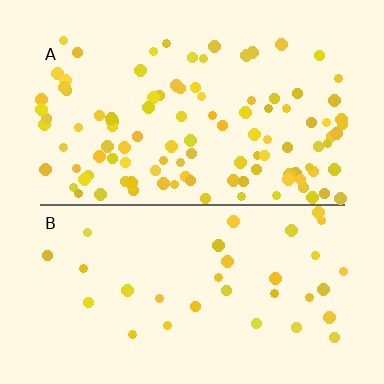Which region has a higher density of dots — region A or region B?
A (the top).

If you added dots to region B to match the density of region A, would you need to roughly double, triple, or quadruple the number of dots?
Approximately triple.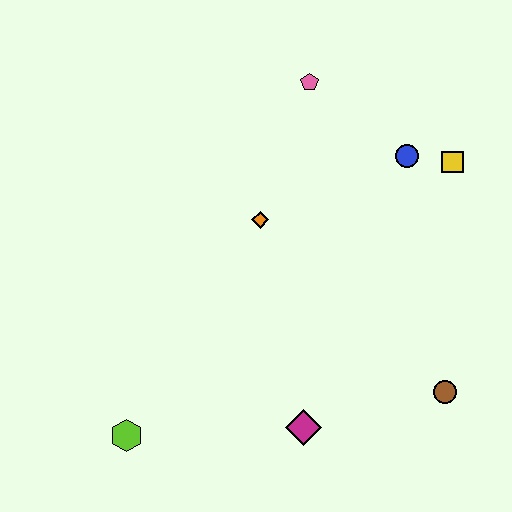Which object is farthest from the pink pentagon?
The lime hexagon is farthest from the pink pentagon.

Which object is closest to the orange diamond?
The pink pentagon is closest to the orange diamond.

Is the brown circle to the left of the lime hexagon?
No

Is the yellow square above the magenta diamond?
Yes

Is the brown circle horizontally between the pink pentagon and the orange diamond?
No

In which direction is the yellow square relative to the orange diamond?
The yellow square is to the right of the orange diamond.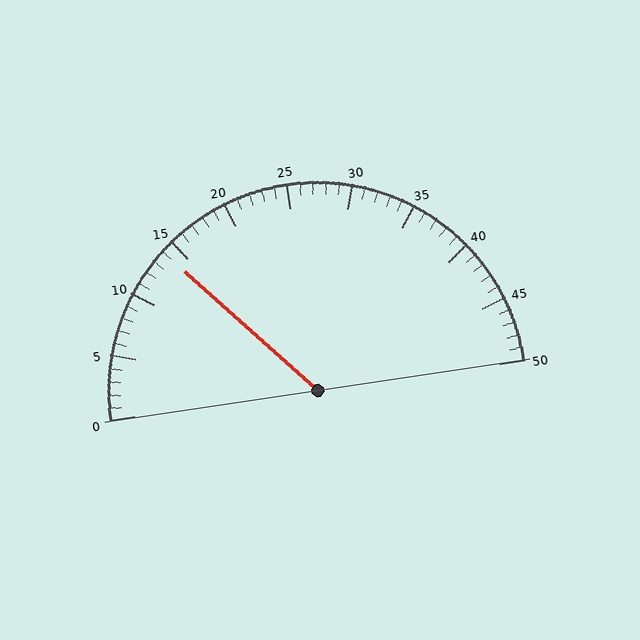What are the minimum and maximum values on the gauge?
The gauge ranges from 0 to 50.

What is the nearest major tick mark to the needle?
The nearest major tick mark is 15.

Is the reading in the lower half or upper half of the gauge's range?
The reading is in the lower half of the range (0 to 50).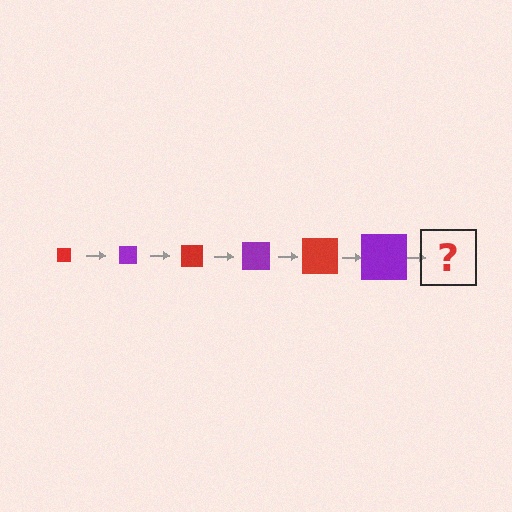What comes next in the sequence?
The next element should be a red square, larger than the previous one.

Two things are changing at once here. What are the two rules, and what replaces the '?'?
The two rules are that the square grows larger each step and the color cycles through red and purple. The '?' should be a red square, larger than the previous one.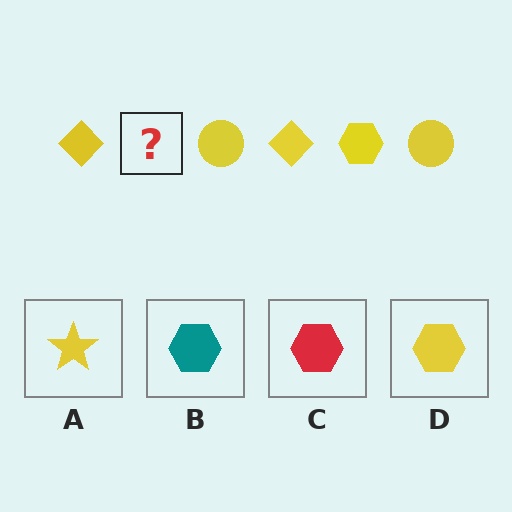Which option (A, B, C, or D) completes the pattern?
D.